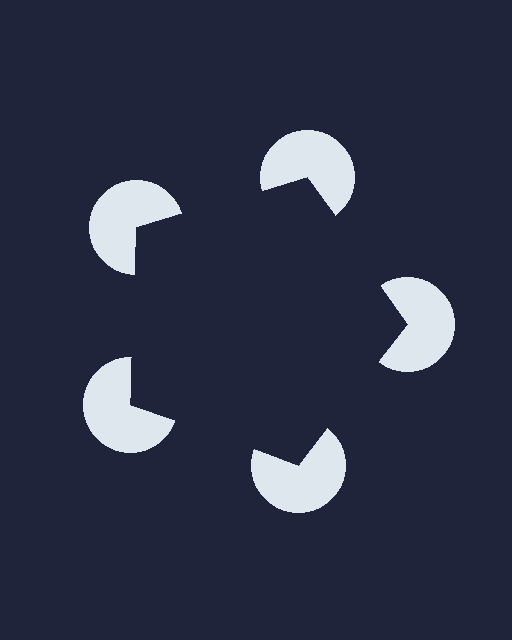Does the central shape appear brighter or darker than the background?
It typically appears slightly darker than the background, even though no actual brightness change is drawn.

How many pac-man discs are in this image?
There are 5 — one at each vertex of the illusory pentagon.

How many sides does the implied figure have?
5 sides.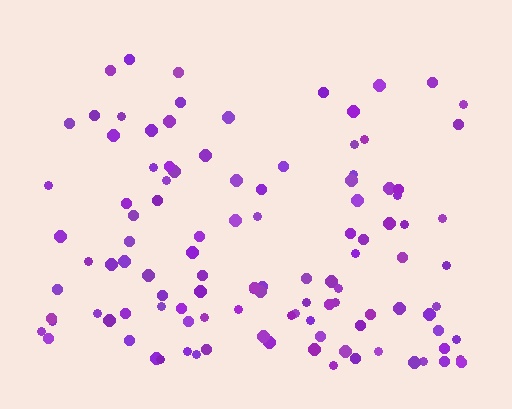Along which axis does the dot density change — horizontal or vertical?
Vertical.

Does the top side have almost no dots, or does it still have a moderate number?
Still a moderate number, just noticeably fewer than the bottom.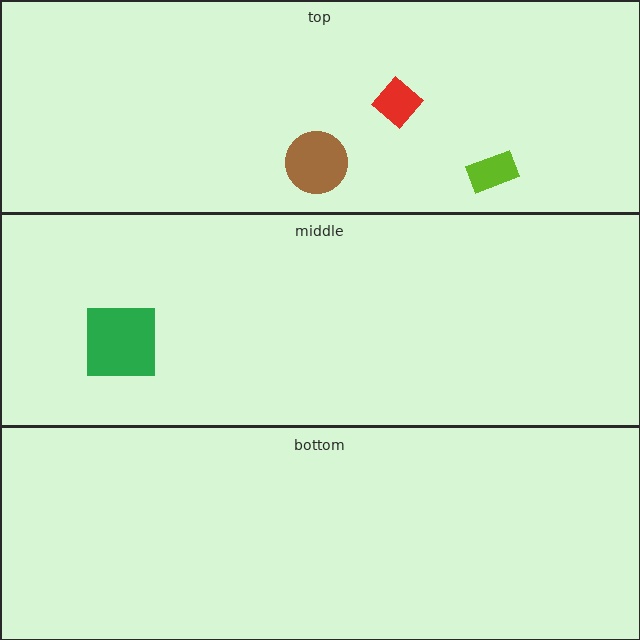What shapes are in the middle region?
The green square.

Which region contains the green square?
The middle region.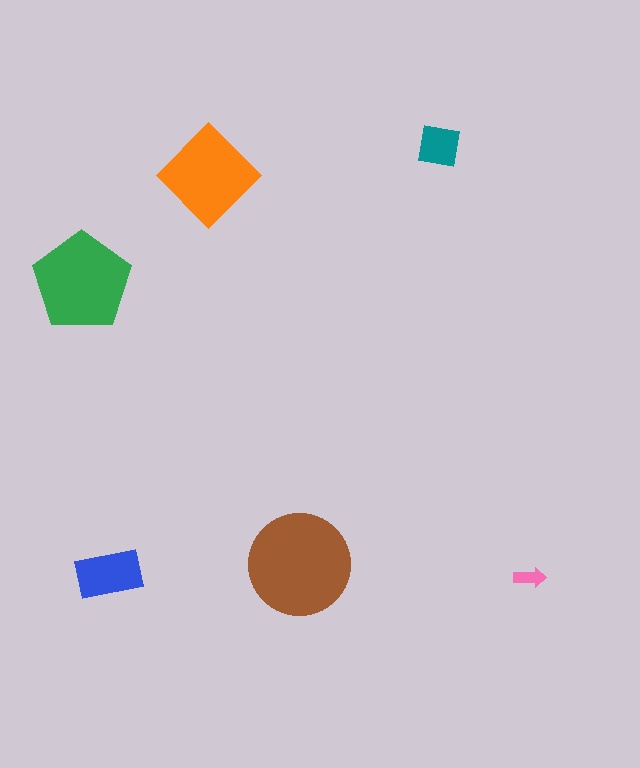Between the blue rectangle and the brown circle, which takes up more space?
The brown circle.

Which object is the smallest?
The pink arrow.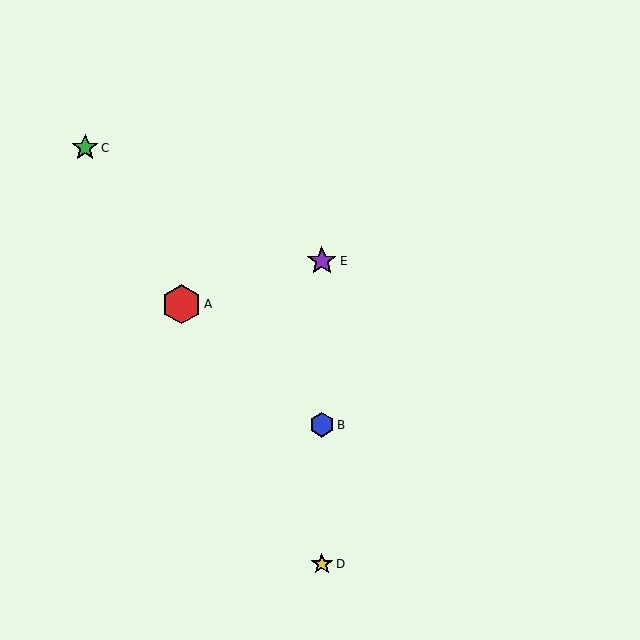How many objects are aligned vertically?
3 objects (B, D, E) are aligned vertically.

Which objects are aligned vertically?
Objects B, D, E are aligned vertically.